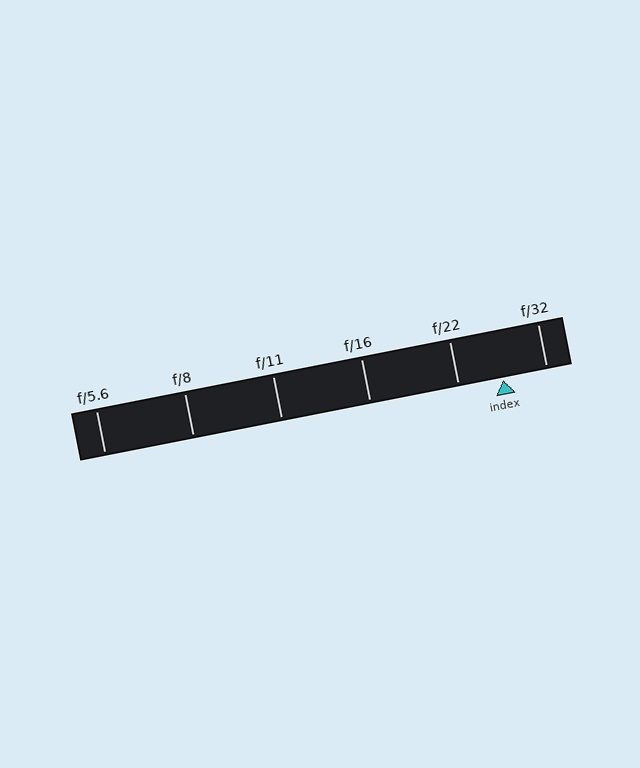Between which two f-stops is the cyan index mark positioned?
The index mark is between f/22 and f/32.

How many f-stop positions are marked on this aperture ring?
There are 6 f-stop positions marked.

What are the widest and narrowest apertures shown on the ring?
The widest aperture shown is f/5.6 and the narrowest is f/32.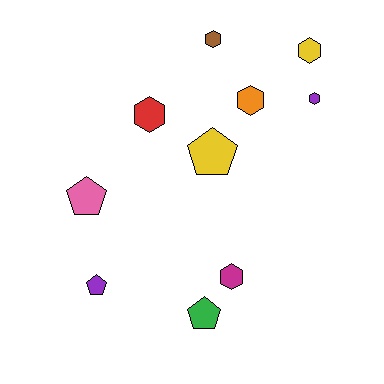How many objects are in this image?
There are 10 objects.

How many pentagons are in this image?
There are 4 pentagons.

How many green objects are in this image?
There is 1 green object.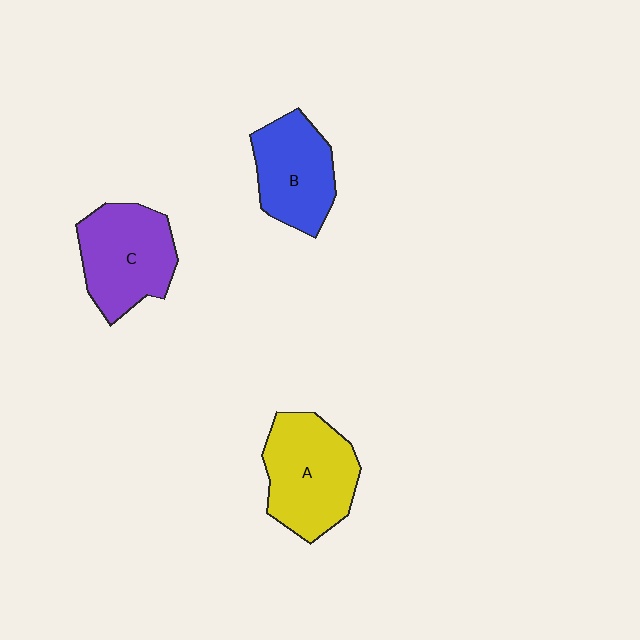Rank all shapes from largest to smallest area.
From largest to smallest: A (yellow), C (purple), B (blue).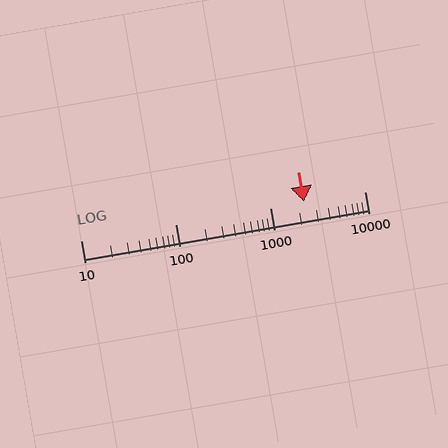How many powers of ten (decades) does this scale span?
The scale spans 3 decades, from 10 to 10000.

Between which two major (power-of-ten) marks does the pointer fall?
The pointer is between 1000 and 10000.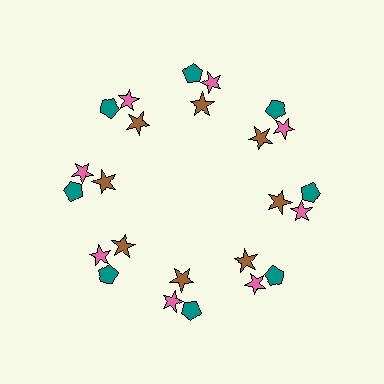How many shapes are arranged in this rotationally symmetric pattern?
There are 24 shapes, arranged in 8 groups of 3.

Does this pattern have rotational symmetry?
Yes, this pattern has 8-fold rotational symmetry. It looks the same after rotating 45 degrees around the center.